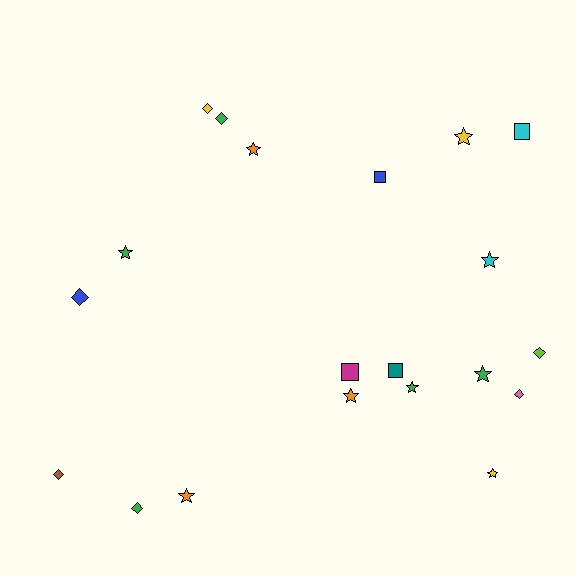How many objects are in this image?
There are 20 objects.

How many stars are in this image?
There are 9 stars.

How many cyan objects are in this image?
There are 2 cyan objects.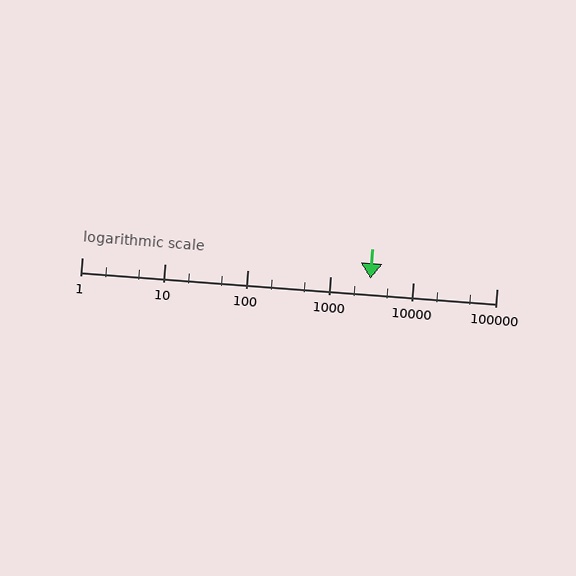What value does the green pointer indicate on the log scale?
The pointer indicates approximately 3000.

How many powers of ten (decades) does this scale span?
The scale spans 5 decades, from 1 to 100000.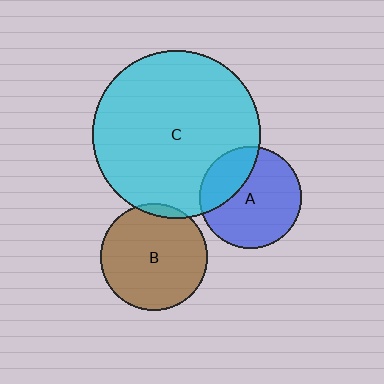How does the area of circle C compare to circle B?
Approximately 2.5 times.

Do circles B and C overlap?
Yes.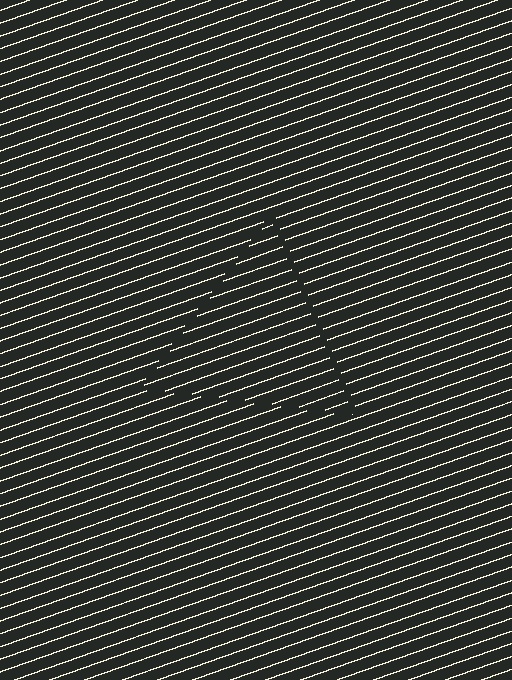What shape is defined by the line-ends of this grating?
An illusory triangle. The interior of the shape contains the same grating, shifted by half a period — the contour is defined by the phase discontinuity where line-ends from the inner and outer gratings abut.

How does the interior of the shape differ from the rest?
The interior of the shape contains the same grating, shifted by half a period — the contour is defined by the phase discontinuity where line-ends from the inner and outer gratings abut.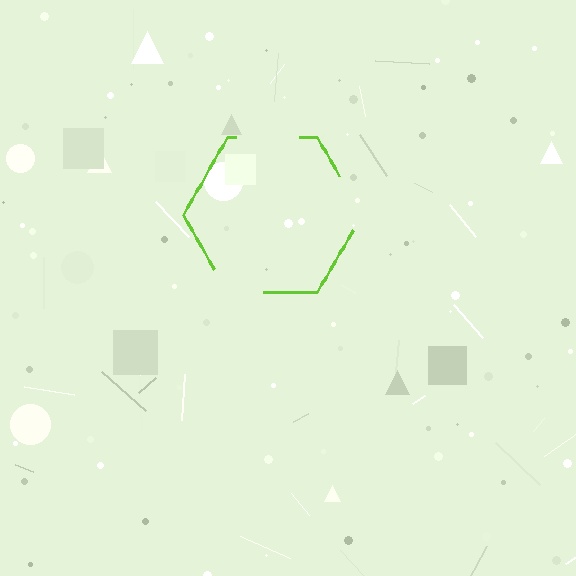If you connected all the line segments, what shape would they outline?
They would outline a hexagon.